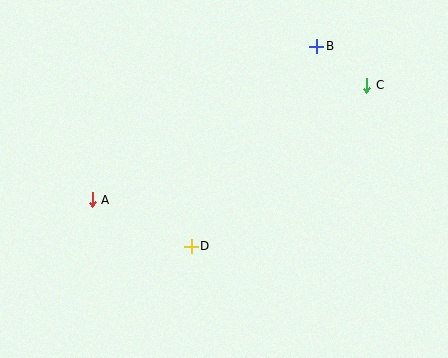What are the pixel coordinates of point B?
Point B is at (317, 46).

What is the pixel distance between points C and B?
The distance between C and B is 63 pixels.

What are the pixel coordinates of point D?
Point D is at (191, 246).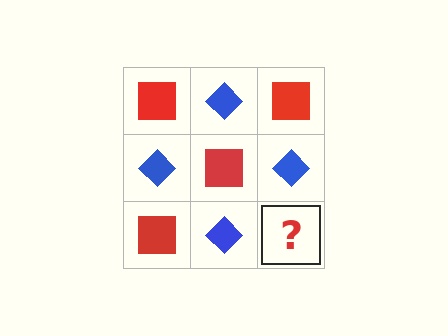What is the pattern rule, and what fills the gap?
The rule is that it alternates red square and blue diamond in a checkerboard pattern. The gap should be filled with a red square.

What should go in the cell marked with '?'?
The missing cell should contain a red square.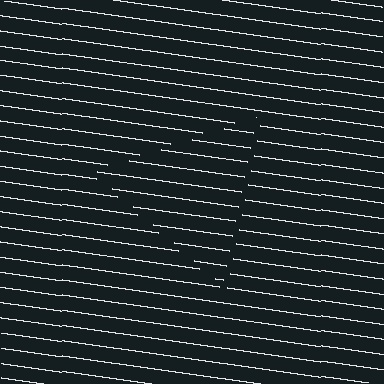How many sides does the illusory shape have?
3 sides — the line-ends trace a triangle.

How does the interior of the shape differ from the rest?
The interior of the shape contains the same grating, shifted by half a period — the contour is defined by the phase discontinuity where line-ends from the inner and outer gratings abut.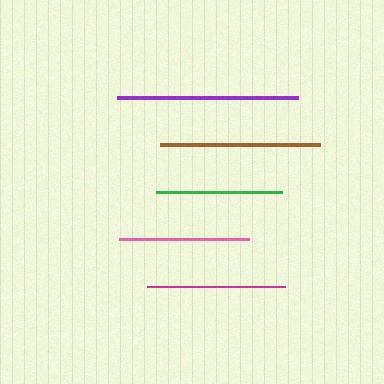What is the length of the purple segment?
The purple segment is approximately 181 pixels long.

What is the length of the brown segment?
The brown segment is approximately 160 pixels long.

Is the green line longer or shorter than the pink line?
The pink line is longer than the green line.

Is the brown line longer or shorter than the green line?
The brown line is longer than the green line.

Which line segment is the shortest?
The green line is the shortest at approximately 126 pixels.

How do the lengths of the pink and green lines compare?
The pink and green lines are approximately the same length.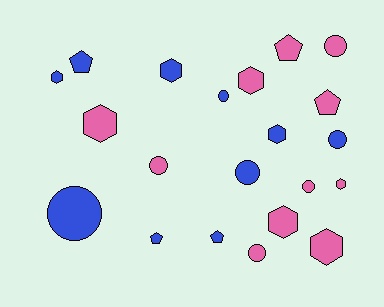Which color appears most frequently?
Pink, with 11 objects.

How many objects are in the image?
There are 21 objects.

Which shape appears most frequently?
Hexagon, with 8 objects.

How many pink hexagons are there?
There are 5 pink hexagons.